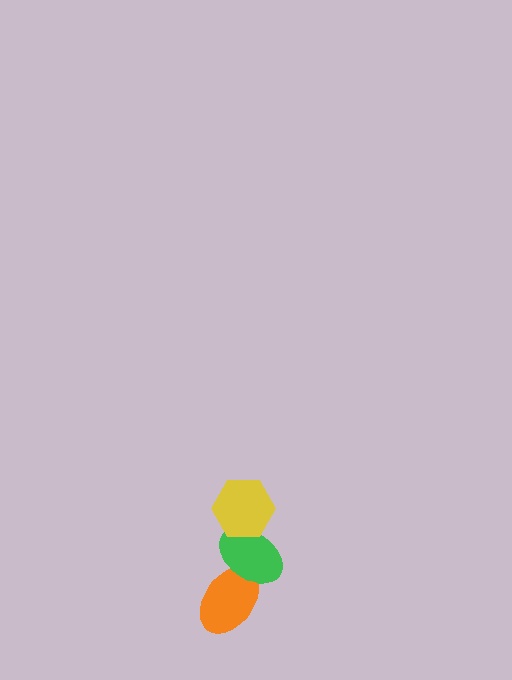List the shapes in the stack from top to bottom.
From top to bottom: the yellow hexagon, the green ellipse, the orange ellipse.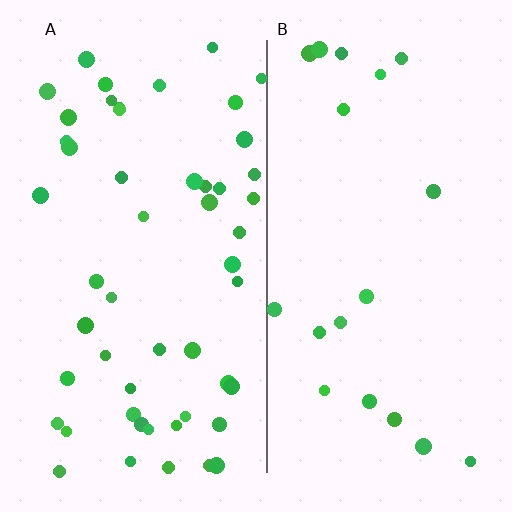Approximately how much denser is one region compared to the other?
Approximately 2.8× — region A over region B.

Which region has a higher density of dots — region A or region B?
A (the left).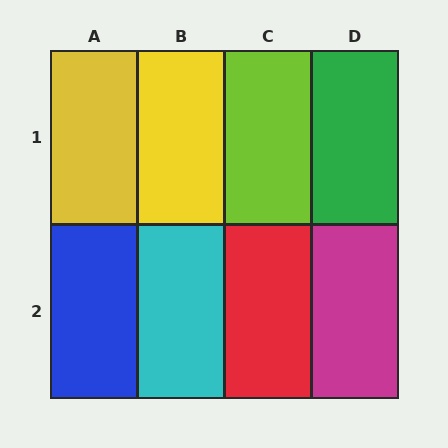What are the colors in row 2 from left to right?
Blue, cyan, red, magenta.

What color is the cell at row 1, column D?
Green.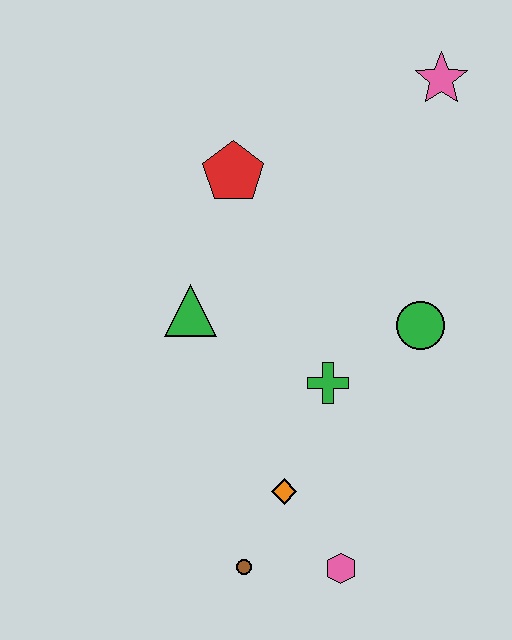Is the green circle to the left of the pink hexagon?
No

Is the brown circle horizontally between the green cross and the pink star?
No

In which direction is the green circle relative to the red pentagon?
The green circle is to the right of the red pentagon.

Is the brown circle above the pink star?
No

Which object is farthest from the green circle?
The brown circle is farthest from the green circle.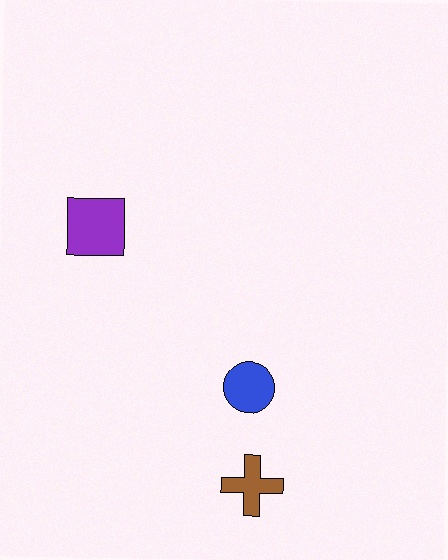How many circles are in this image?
There is 1 circle.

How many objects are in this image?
There are 3 objects.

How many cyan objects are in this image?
There are no cyan objects.